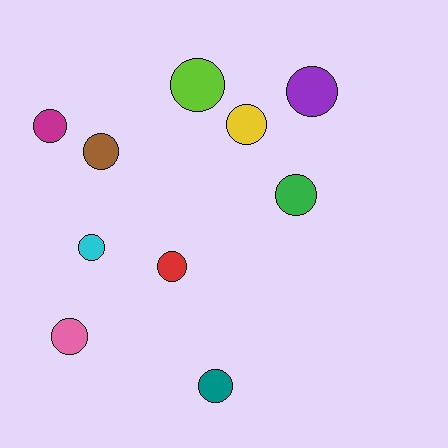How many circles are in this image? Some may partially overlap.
There are 10 circles.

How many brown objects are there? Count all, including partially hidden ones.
There is 1 brown object.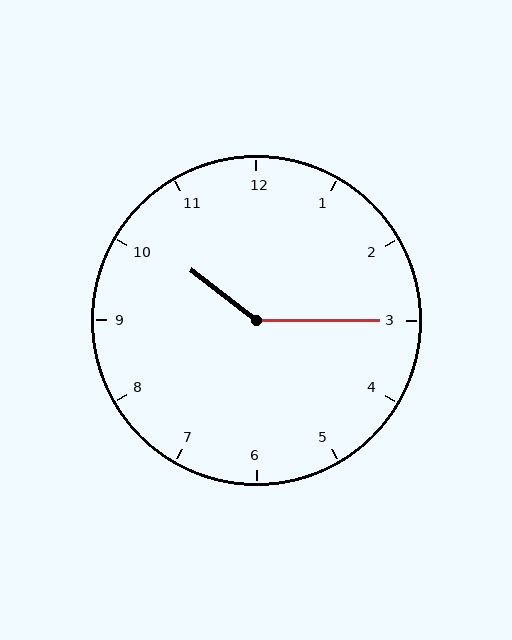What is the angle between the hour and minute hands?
Approximately 142 degrees.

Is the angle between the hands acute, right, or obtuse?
It is obtuse.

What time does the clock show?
10:15.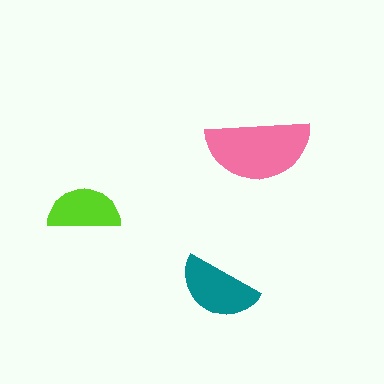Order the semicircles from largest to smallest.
the pink one, the teal one, the lime one.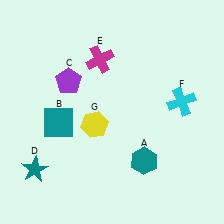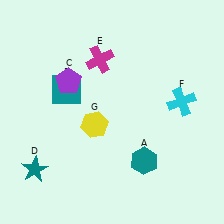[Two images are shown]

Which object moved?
The teal square (B) moved up.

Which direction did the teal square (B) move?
The teal square (B) moved up.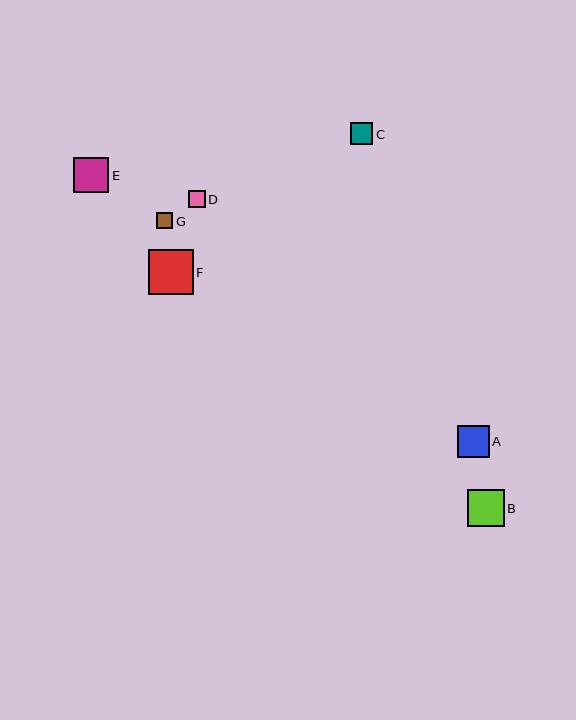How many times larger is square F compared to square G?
Square F is approximately 2.7 times the size of square G.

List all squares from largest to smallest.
From largest to smallest: F, B, E, A, C, D, G.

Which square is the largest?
Square F is the largest with a size of approximately 44 pixels.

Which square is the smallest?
Square G is the smallest with a size of approximately 17 pixels.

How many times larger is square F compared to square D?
Square F is approximately 2.7 times the size of square D.